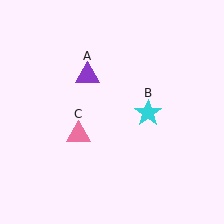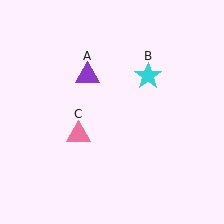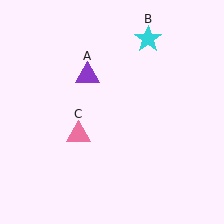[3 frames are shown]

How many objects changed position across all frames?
1 object changed position: cyan star (object B).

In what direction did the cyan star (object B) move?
The cyan star (object B) moved up.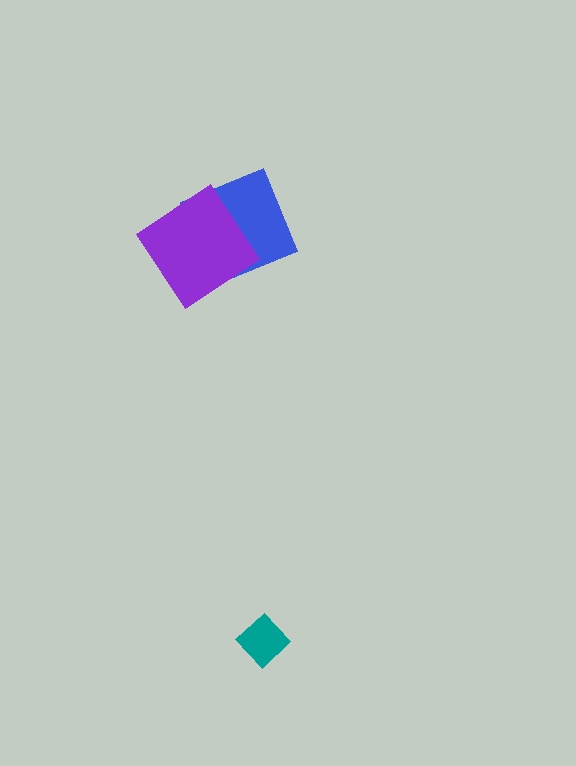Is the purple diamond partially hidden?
No, no other shape covers it.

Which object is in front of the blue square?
The purple diamond is in front of the blue square.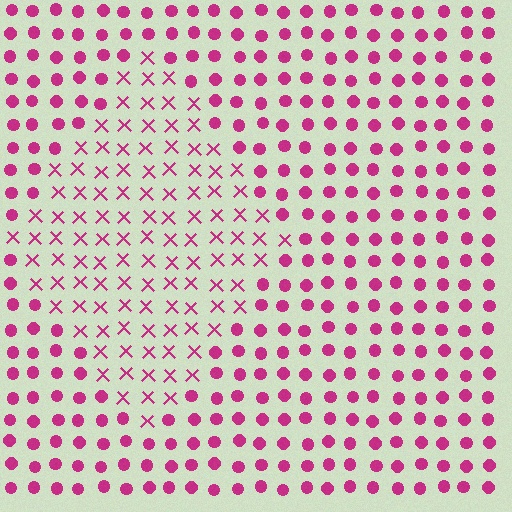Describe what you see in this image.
The image is filled with small magenta elements arranged in a uniform grid. A diamond-shaped region contains X marks, while the surrounding area contains circles. The boundary is defined purely by the change in element shape.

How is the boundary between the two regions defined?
The boundary is defined by a change in element shape: X marks inside vs. circles outside. All elements share the same color and spacing.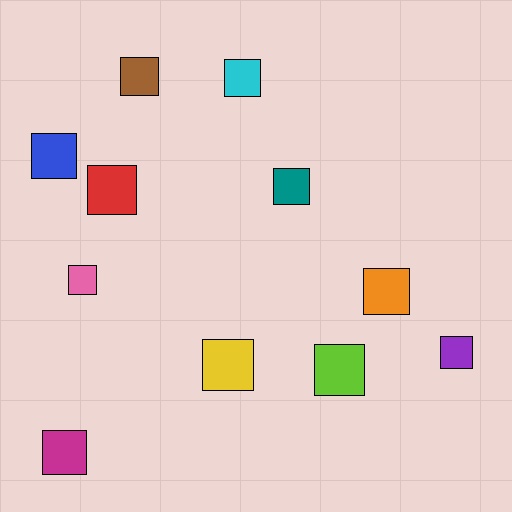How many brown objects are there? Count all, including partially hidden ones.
There is 1 brown object.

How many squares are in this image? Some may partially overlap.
There are 11 squares.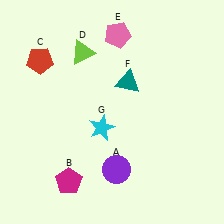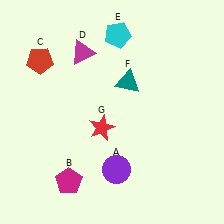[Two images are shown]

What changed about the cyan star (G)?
In Image 1, G is cyan. In Image 2, it changed to red.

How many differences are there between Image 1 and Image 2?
There are 3 differences between the two images.